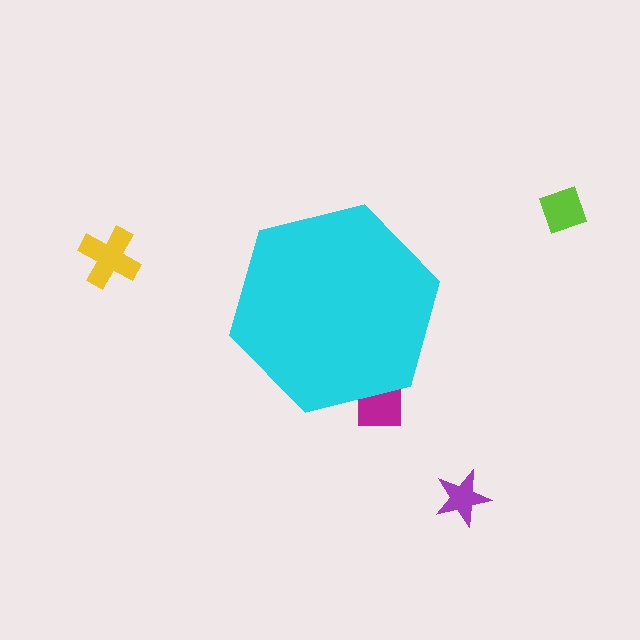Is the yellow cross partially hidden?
No, the yellow cross is fully visible.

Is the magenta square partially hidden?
Yes, the magenta square is partially hidden behind the cyan hexagon.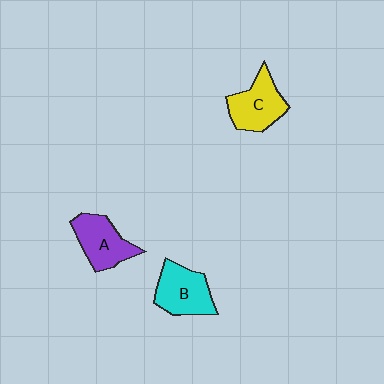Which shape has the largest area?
Shape B (cyan).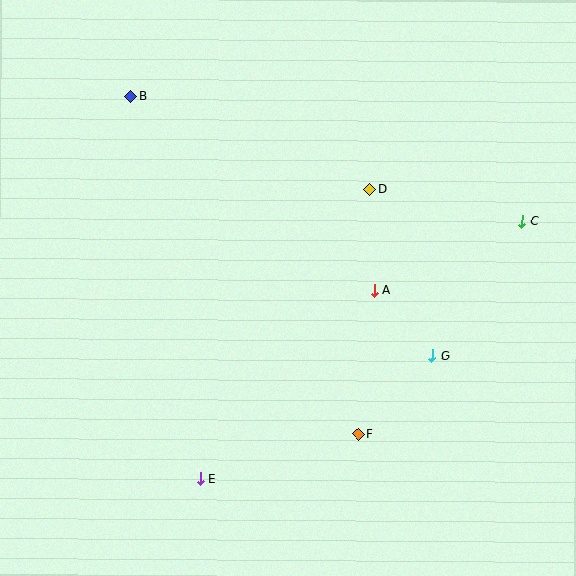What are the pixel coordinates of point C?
Point C is at (522, 221).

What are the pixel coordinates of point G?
Point G is at (432, 356).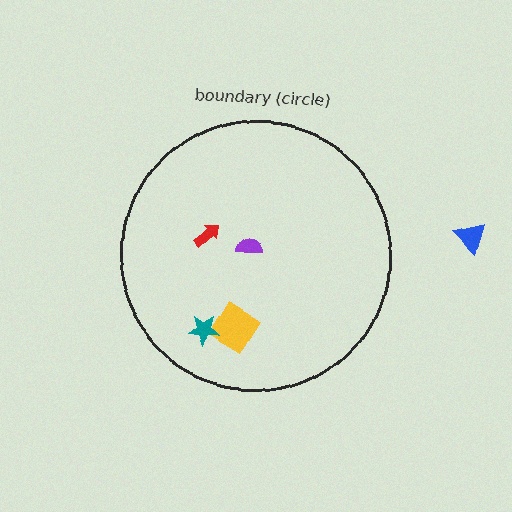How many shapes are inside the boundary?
4 inside, 1 outside.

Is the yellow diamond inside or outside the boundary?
Inside.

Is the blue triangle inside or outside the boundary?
Outside.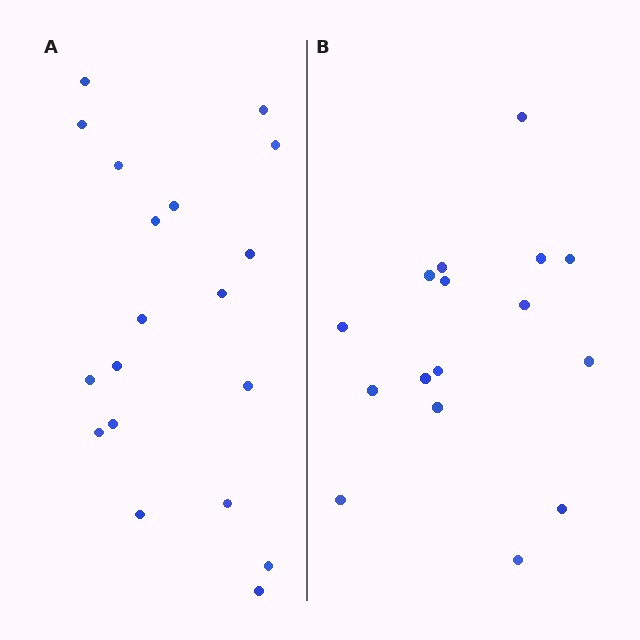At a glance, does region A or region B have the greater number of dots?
Region A (the left region) has more dots.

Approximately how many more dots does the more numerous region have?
Region A has just a few more — roughly 2 or 3 more dots than region B.